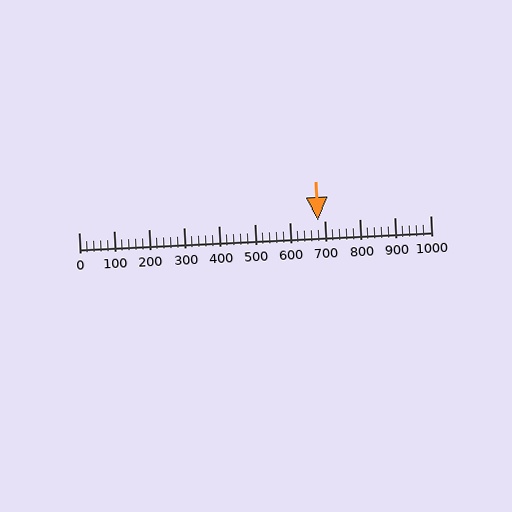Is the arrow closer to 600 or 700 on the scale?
The arrow is closer to 700.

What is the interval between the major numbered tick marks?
The major tick marks are spaced 100 units apart.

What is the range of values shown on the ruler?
The ruler shows values from 0 to 1000.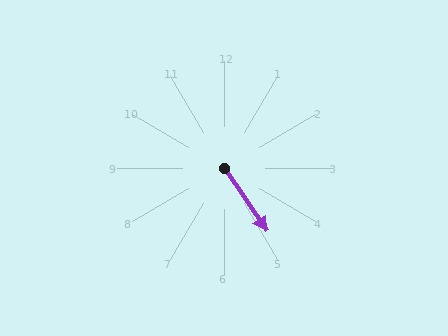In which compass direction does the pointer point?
Southeast.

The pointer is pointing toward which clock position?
Roughly 5 o'clock.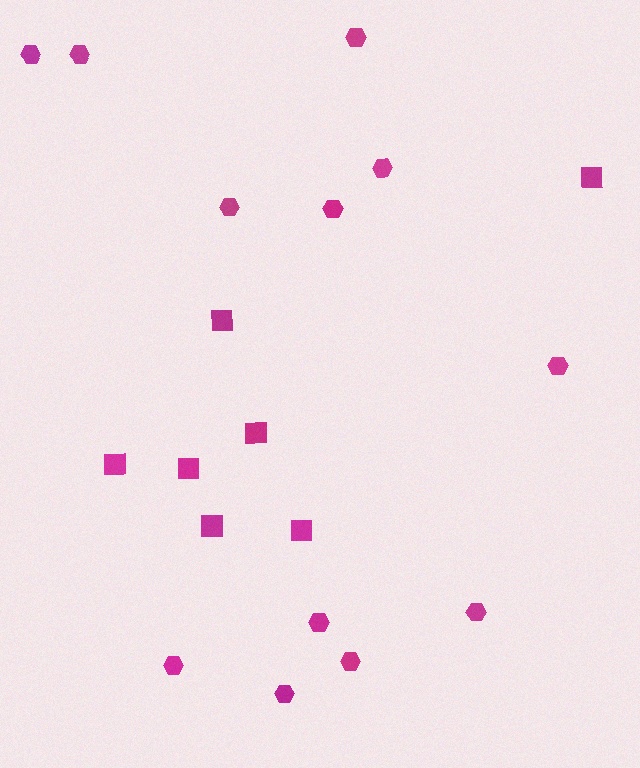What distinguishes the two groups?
There are 2 groups: one group of squares (7) and one group of hexagons (12).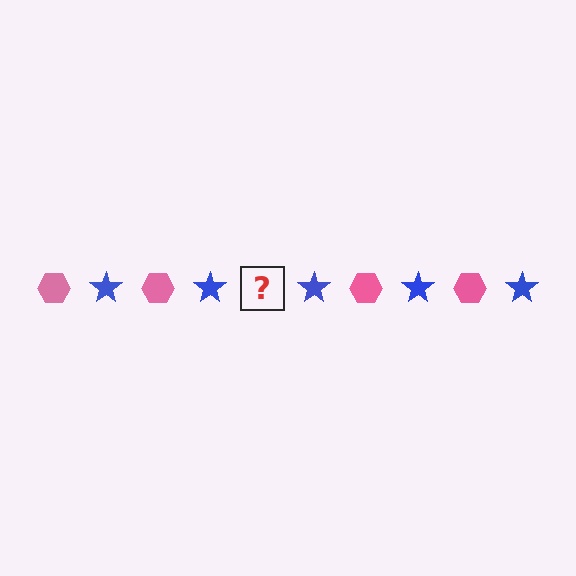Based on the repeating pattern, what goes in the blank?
The blank should be a pink hexagon.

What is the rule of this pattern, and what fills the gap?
The rule is that the pattern alternates between pink hexagon and blue star. The gap should be filled with a pink hexagon.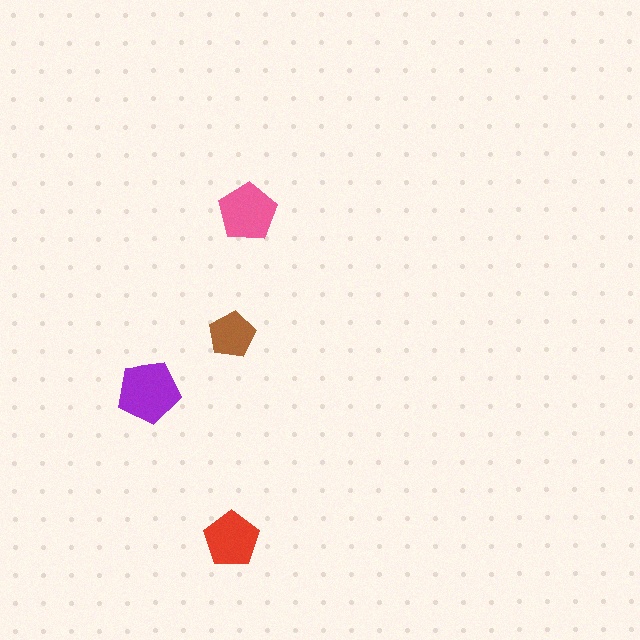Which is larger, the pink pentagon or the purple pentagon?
The purple one.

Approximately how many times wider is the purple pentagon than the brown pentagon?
About 1.5 times wider.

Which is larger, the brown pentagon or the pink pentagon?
The pink one.